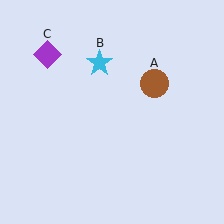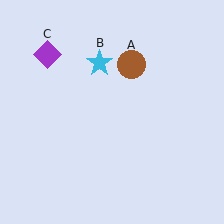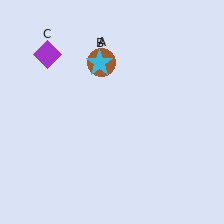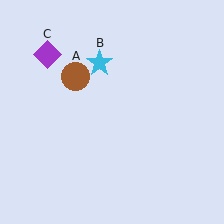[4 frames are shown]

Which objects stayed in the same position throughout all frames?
Cyan star (object B) and purple diamond (object C) remained stationary.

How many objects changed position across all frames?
1 object changed position: brown circle (object A).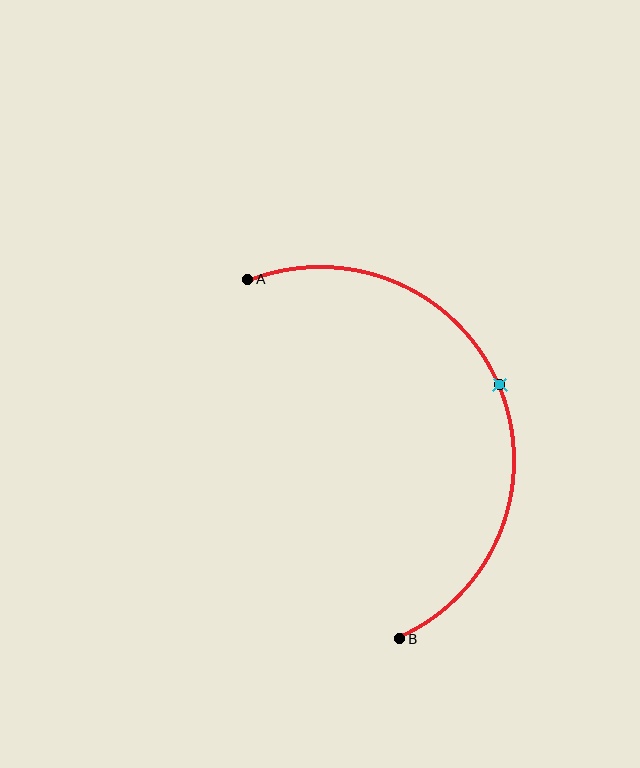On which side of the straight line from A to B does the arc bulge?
The arc bulges to the right of the straight line connecting A and B.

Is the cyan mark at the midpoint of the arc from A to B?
Yes. The cyan mark lies on the arc at equal arc-length from both A and B — it is the arc midpoint.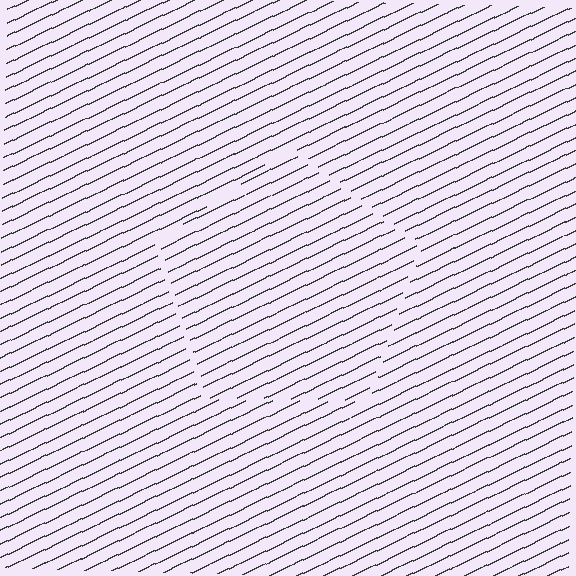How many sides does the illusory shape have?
5 sides — the line-ends trace a pentagon.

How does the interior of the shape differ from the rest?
The interior of the shape contains the same grating, shifted by half a period — the contour is defined by the phase discontinuity where line-ends from the inner and outer gratings abut.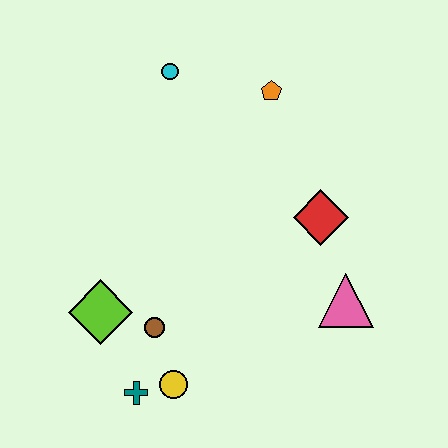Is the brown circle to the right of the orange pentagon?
No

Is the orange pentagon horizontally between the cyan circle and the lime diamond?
No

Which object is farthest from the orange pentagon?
The teal cross is farthest from the orange pentagon.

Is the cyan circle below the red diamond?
No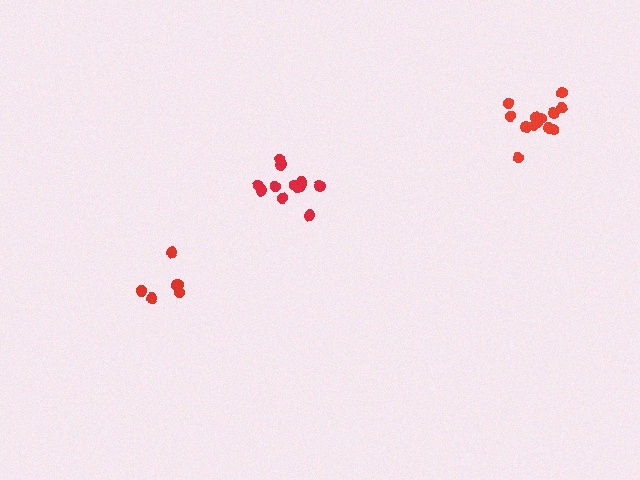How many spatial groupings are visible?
There are 3 spatial groupings.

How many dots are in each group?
Group 1: 12 dots, Group 2: 13 dots, Group 3: 7 dots (32 total).